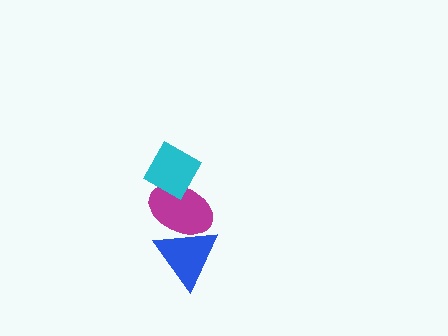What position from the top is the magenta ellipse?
The magenta ellipse is 2nd from the top.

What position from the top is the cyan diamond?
The cyan diamond is 1st from the top.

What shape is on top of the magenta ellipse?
The cyan diamond is on top of the magenta ellipse.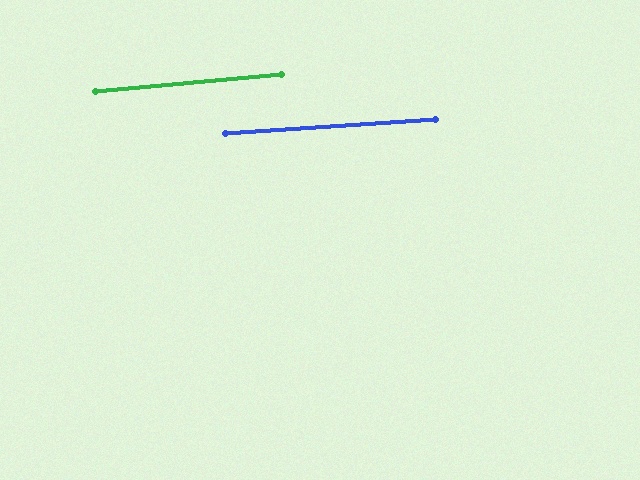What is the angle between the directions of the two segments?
Approximately 1 degree.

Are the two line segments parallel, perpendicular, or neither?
Parallel — their directions differ by only 1.3°.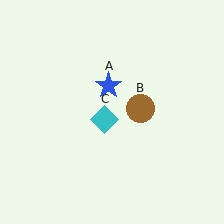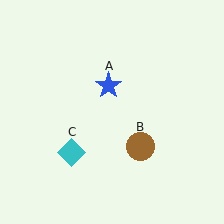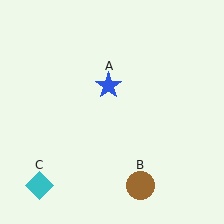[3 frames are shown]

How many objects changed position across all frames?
2 objects changed position: brown circle (object B), cyan diamond (object C).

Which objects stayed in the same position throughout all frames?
Blue star (object A) remained stationary.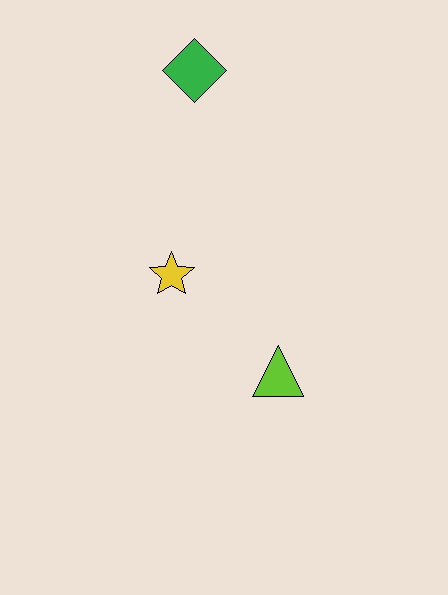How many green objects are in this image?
There is 1 green object.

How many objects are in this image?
There are 3 objects.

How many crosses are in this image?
There are no crosses.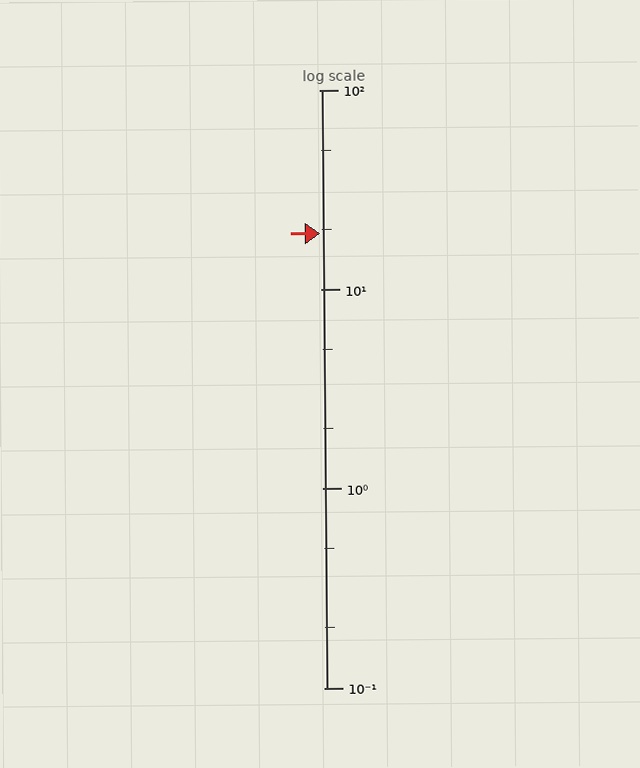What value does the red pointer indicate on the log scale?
The pointer indicates approximately 19.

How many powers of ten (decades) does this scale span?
The scale spans 3 decades, from 0.1 to 100.